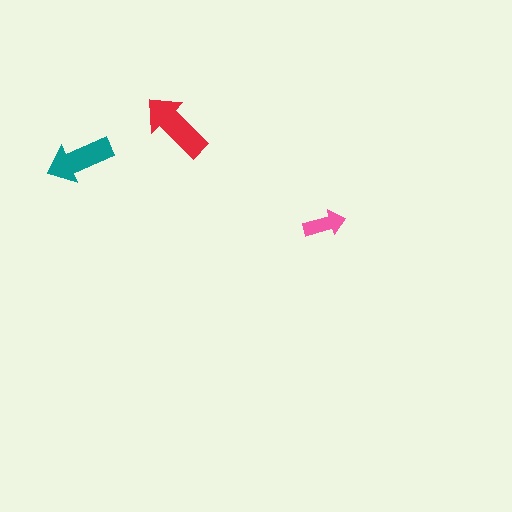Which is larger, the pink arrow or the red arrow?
The red one.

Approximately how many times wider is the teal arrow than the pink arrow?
About 1.5 times wider.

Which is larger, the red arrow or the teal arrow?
The red one.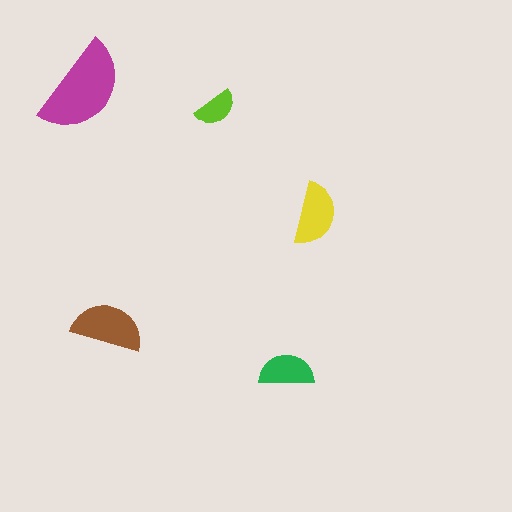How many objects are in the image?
There are 5 objects in the image.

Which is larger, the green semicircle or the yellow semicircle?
The yellow one.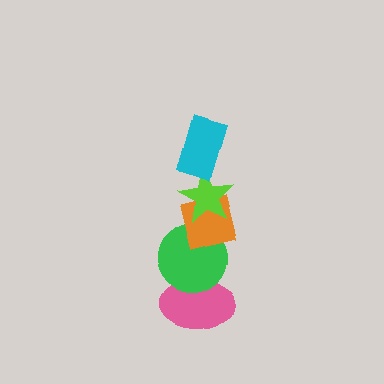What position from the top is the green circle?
The green circle is 4th from the top.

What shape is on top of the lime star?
The cyan rectangle is on top of the lime star.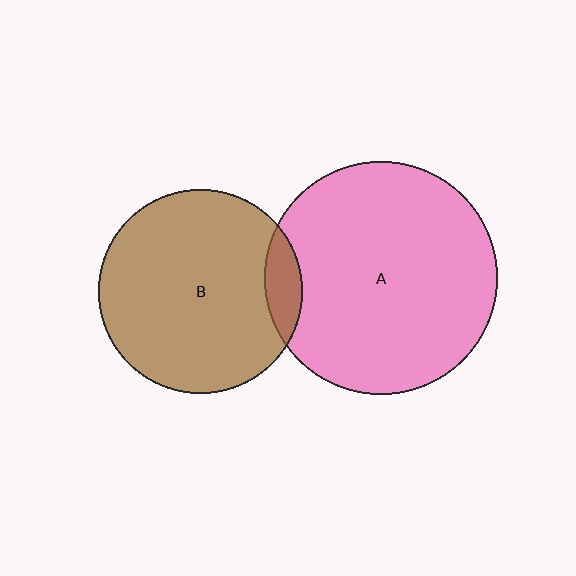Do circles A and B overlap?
Yes.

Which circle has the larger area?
Circle A (pink).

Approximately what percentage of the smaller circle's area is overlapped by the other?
Approximately 10%.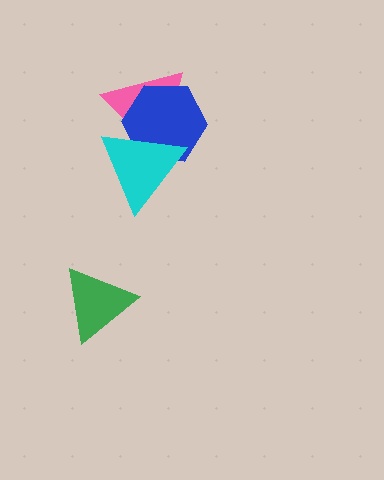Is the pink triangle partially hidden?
Yes, it is partially covered by another shape.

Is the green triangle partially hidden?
No, no other shape covers it.